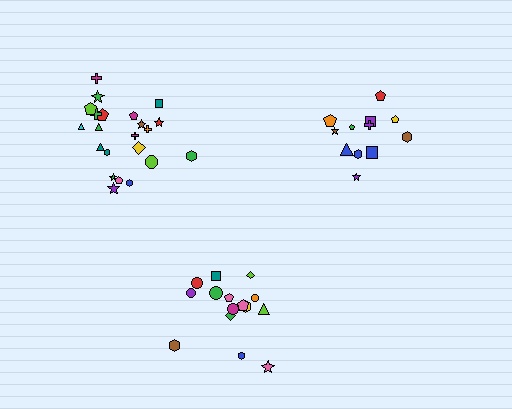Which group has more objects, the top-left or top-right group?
The top-left group.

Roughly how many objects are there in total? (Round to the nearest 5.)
Roughly 50 objects in total.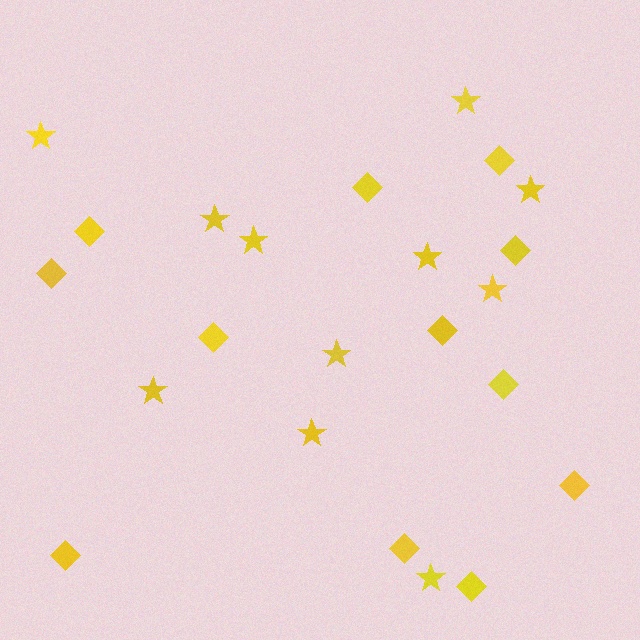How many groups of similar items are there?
There are 2 groups: one group of stars (11) and one group of diamonds (12).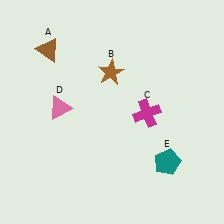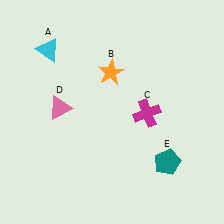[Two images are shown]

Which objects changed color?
A changed from brown to cyan. B changed from brown to orange.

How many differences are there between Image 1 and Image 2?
There are 2 differences between the two images.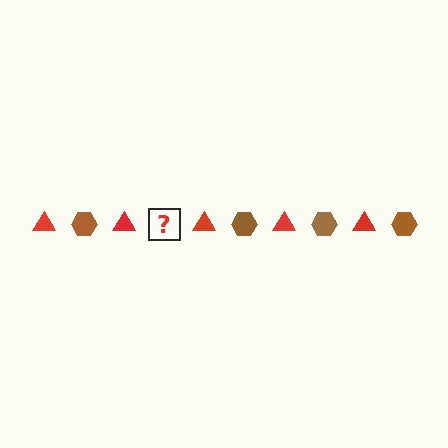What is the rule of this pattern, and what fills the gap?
The rule is that the pattern alternates between red triangle and brown hexagon. The gap should be filled with a brown hexagon.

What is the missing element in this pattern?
The missing element is a brown hexagon.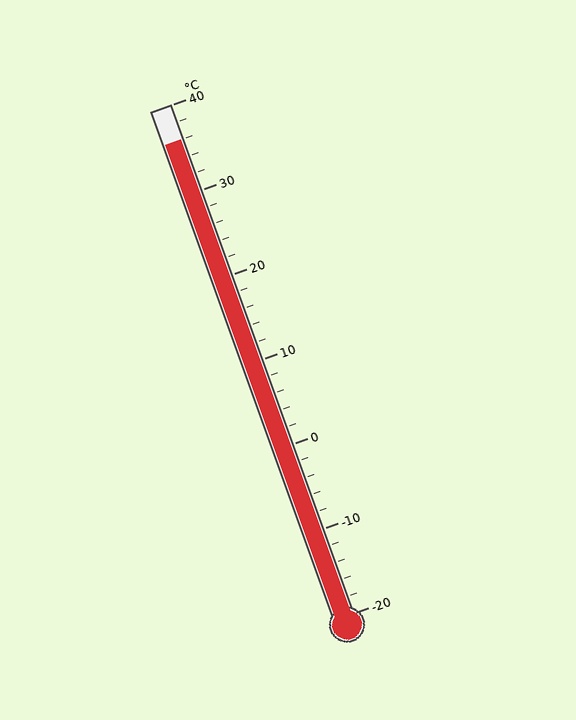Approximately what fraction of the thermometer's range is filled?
The thermometer is filled to approximately 95% of its range.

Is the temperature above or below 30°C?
The temperature is above 30°C.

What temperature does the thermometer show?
The thermometer shows approximately 36°C.